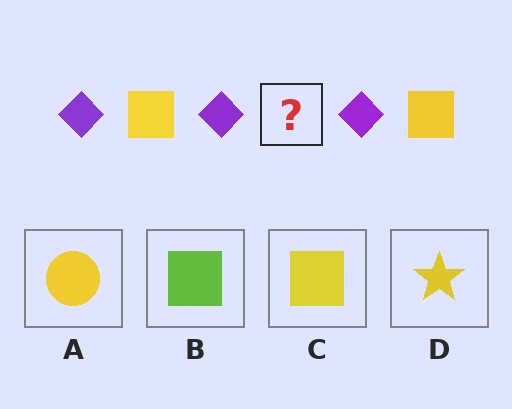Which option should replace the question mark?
Option C.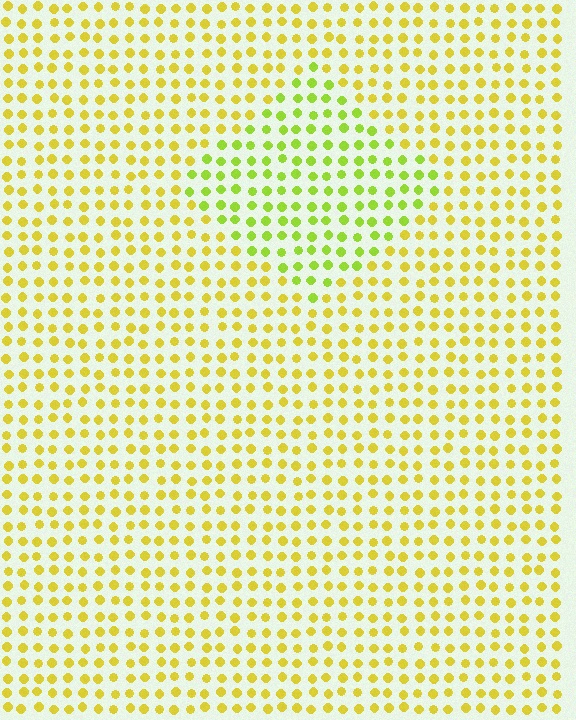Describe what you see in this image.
The image is filled with small yellow elements in a uniform arrangement. A diamond-shaped region is visible where the elements are tinted to a slightly different hue, forming a subtle color boundary.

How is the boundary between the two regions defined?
The boundary is defined purely by a slight shift in hue (about 30 degrees). Spacing, size, and orientation are identical on both sides.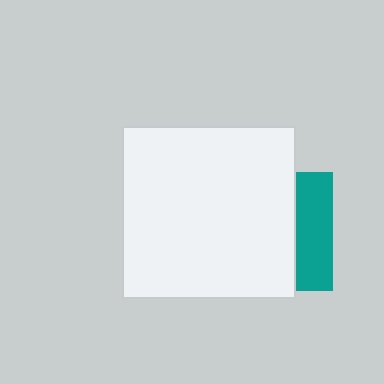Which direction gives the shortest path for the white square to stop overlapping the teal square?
Moving left gives the shortest separation.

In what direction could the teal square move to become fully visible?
The teal square could move right. That would shift it out from behind the white square entirely.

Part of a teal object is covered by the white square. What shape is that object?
It is a square.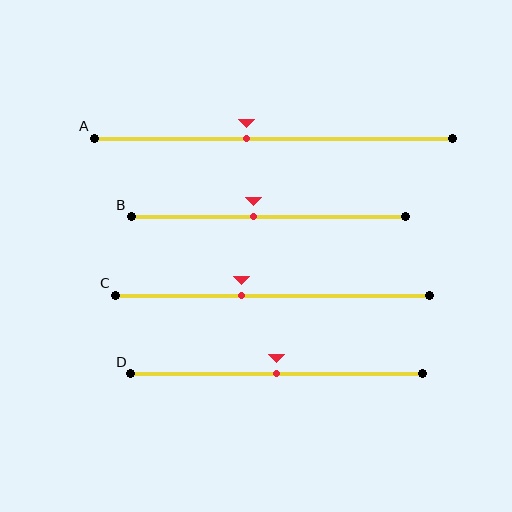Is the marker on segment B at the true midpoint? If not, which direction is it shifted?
No, the marker on segment B is shifted to the left by about 5% of the segment length.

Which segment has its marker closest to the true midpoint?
Segment D has its marker closest to the true midpoint.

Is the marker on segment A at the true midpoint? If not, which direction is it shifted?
No, the marker on segment A is shifted to the left by about 8% of the segment length.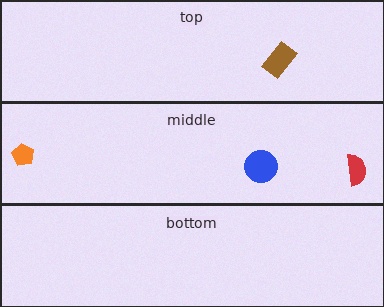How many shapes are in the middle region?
3.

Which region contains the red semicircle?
The middle region.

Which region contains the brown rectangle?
The top region.